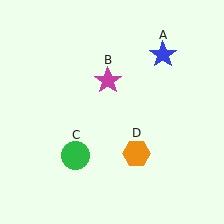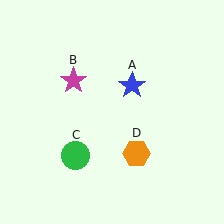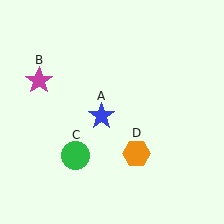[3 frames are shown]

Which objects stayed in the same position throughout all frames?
Green circle (object C) and orange hexagon (object D) remained stationary.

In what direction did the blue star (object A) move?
The blue star (object A) moved down and to the left.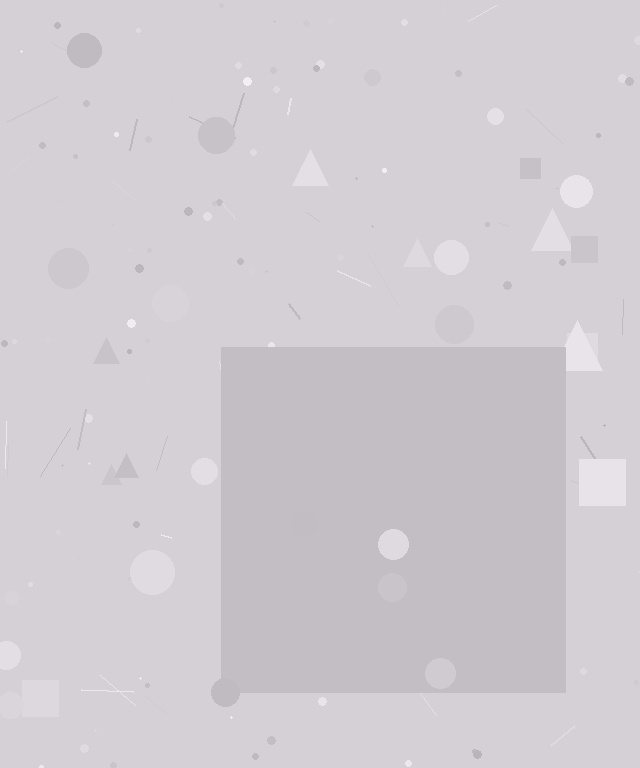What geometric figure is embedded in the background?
A square is embedded in the background.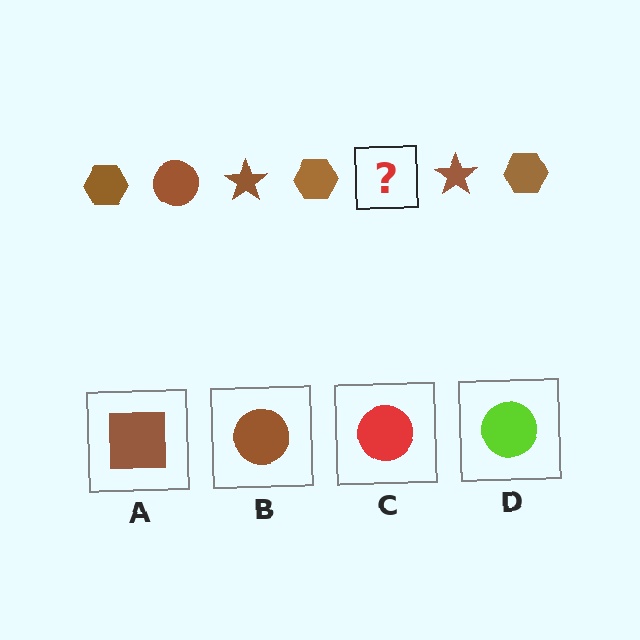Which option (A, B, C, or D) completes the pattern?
B.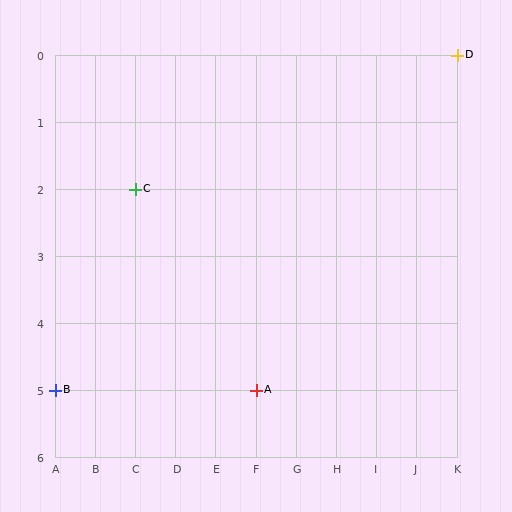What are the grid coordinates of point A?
Point A is at grid coordinates (F, 5).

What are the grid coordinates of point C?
Point C is at grid coordinates (C, 2).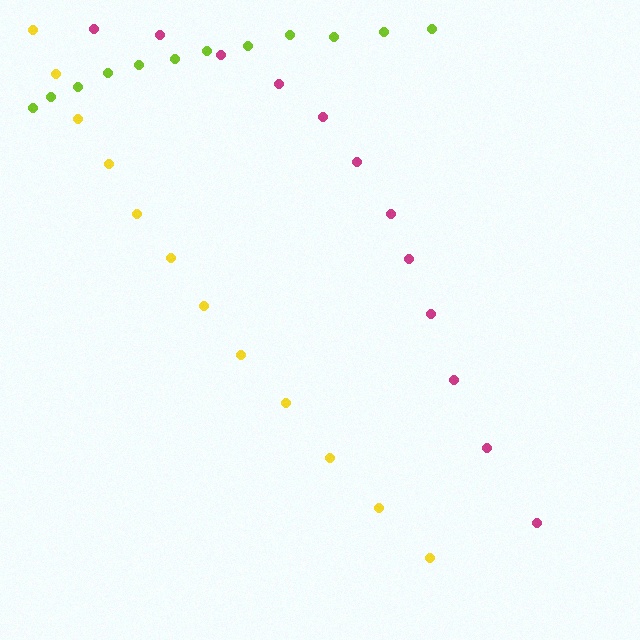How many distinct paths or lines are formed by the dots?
There are 3 distinct paths.